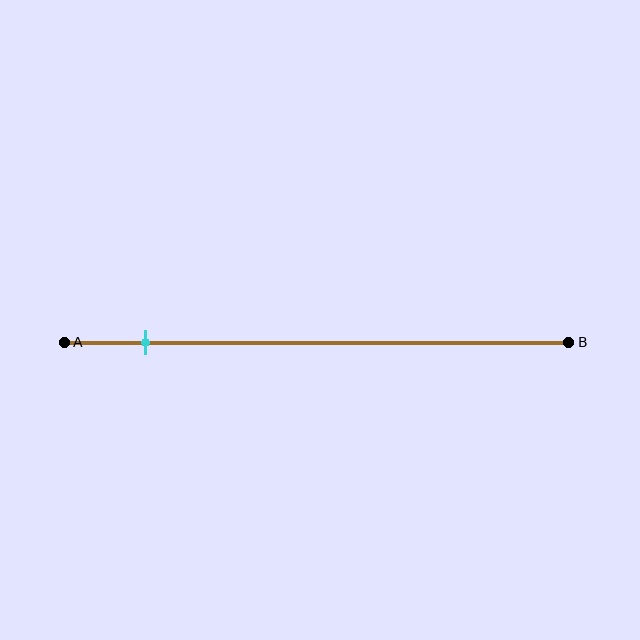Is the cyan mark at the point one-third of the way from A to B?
No, the mark is at about 15% from A, not at the 33% one-third point.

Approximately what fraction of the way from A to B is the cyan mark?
The cyan mark is approximately 15% of the way from A to B.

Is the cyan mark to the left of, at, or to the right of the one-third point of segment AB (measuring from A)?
The cyan mark is to the left of the one-third point of segment AB.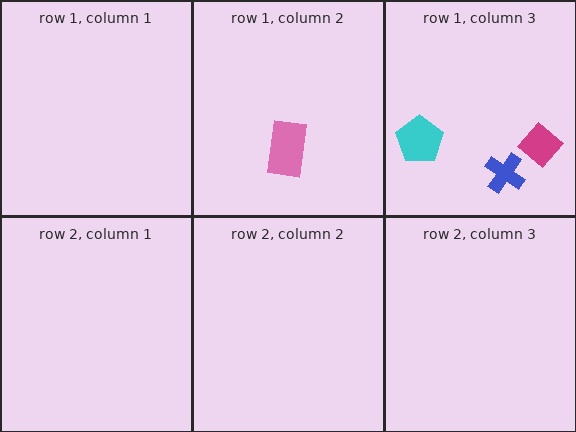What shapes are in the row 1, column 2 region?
The pink rectangle.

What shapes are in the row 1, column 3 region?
The cyan pentagon, the blue cross, the magenta diamond.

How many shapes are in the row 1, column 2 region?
1.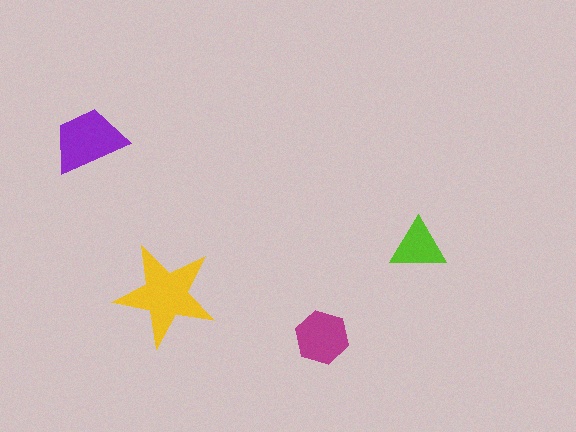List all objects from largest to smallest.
The yellow star, the purple trapezoid, the magenta hexagon, the lime triangle.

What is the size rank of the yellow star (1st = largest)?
1st.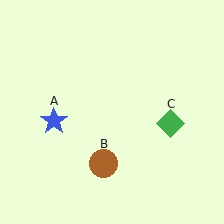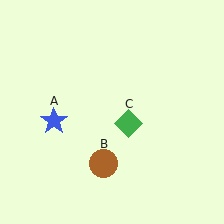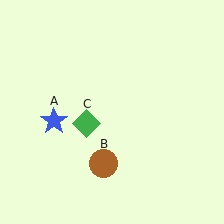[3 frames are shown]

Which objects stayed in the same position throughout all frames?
Blue star (object A) and brown circle (object B) remained stationary.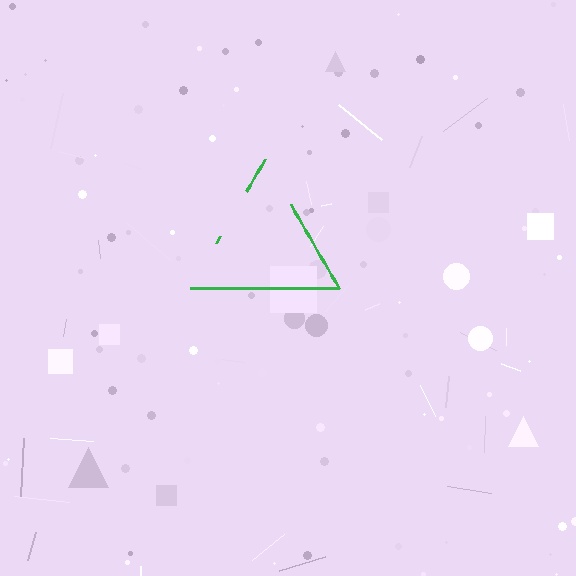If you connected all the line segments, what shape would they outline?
They would outline a triangle.